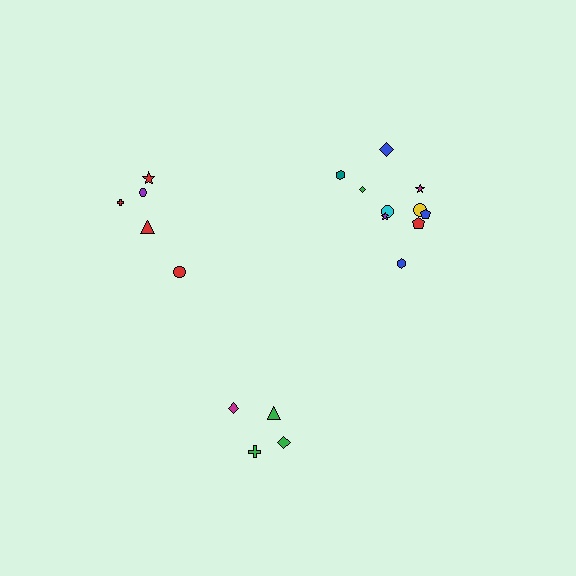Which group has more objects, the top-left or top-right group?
The top-right group.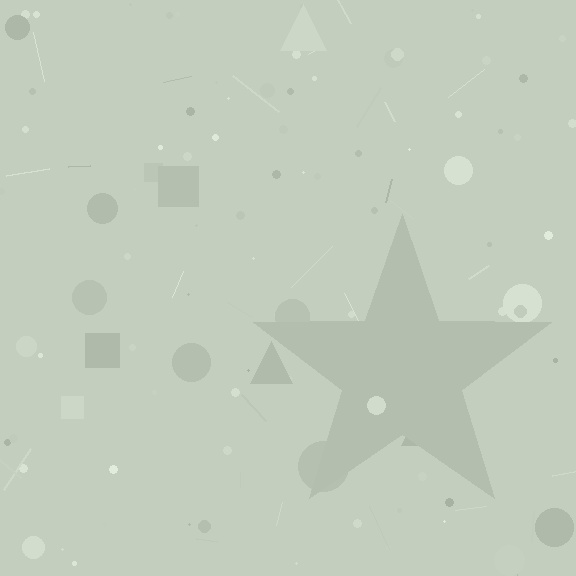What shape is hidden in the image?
A star is hidden in the image.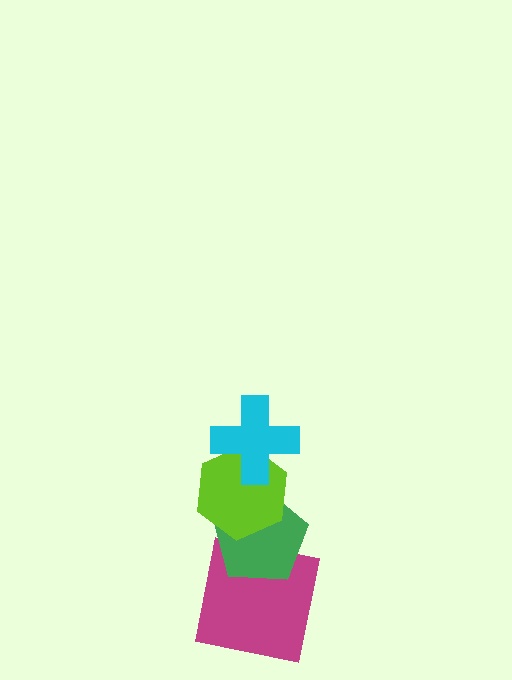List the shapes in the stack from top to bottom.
From top to bottom: the cyan cross, the lime hexagon, the green pentagon, the magenta square.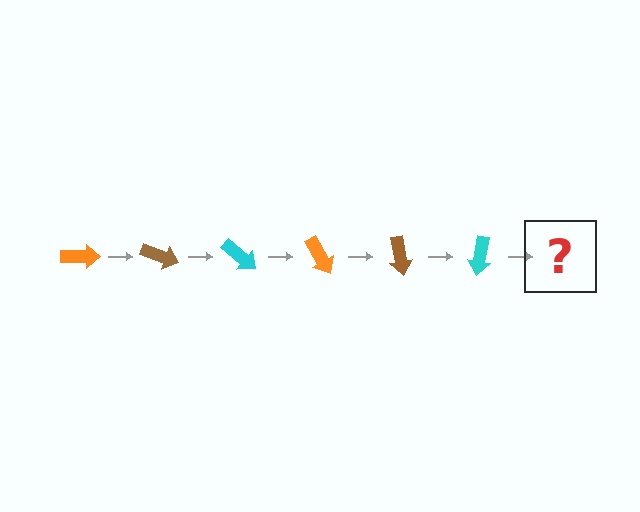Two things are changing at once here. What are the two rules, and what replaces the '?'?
The two rules are that it rotates 20 degrees each step and the color cycles through orange, brown, and cyan. The '?' should be an orange arrow, rotated 120 degrees from the start.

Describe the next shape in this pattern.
It should be an orange arrow, rotated 120 degrees from the start.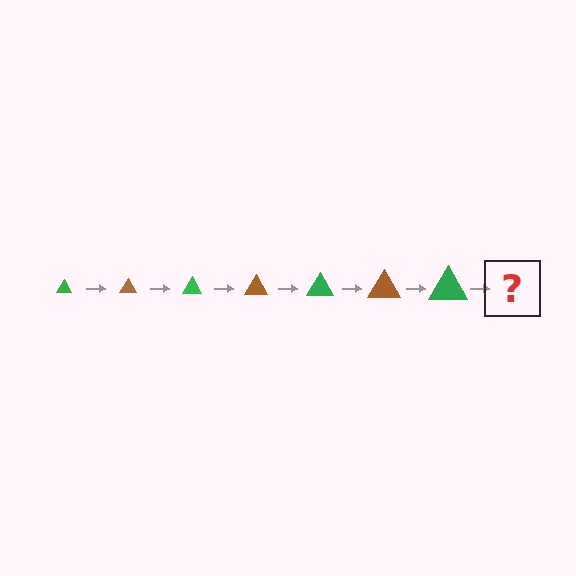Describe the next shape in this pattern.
It should be a brown triangle, larger than the previous one.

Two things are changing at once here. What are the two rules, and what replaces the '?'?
The two rules are that the triangle grows larger each step and the color cycles through green and brown. The '?' should be a brown triangle, larger than the previous one.